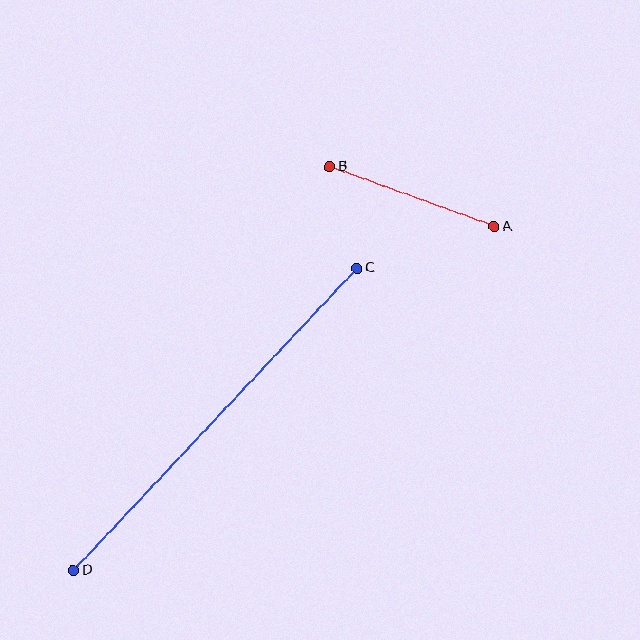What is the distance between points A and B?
The distance is approximately 175 pixels.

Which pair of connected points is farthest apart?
Points C and D are farthest apart.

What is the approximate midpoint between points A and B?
The midpoint is at approximately (412, 197) pixels.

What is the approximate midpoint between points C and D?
The midpoint is at approximately (215, 419) pixels.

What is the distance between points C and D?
The distance is approximately 414 pixels.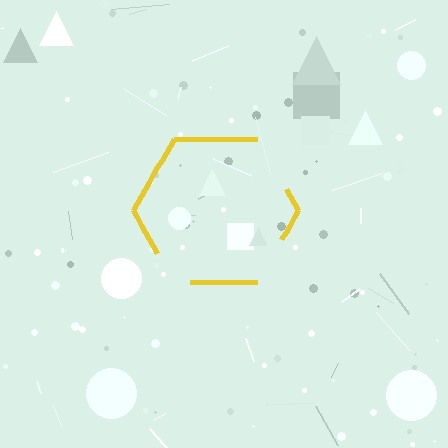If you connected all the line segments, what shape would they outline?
They would outline a hexagon.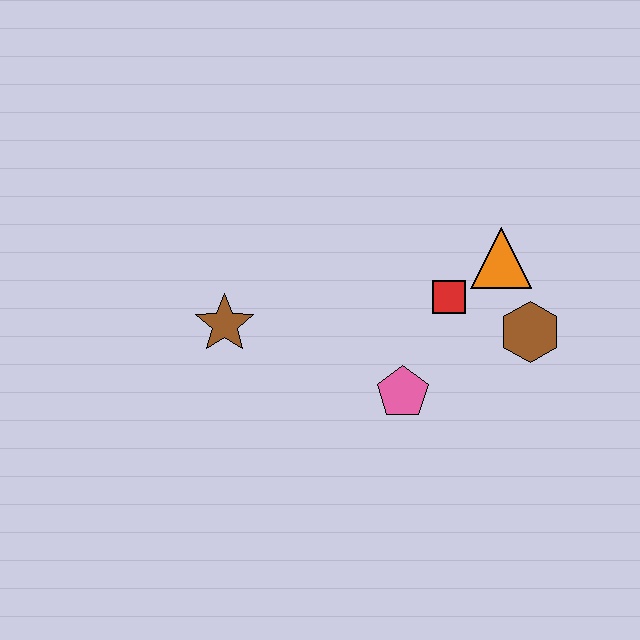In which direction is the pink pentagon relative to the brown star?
The pink pentagon is to the right of the brown star.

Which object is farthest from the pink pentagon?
The brown star is farthest from the pink pentagon.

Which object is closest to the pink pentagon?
The red square is closest to the pink pentagon.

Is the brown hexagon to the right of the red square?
Yes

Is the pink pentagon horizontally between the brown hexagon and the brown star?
Yes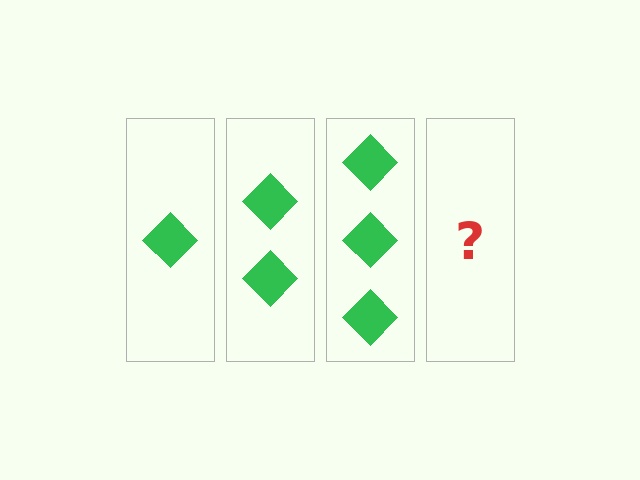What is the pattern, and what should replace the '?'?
The pattern is that each step adds one more diamond. The '?' should be 4 diamonds.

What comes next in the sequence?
The next element should be 4 diamonds.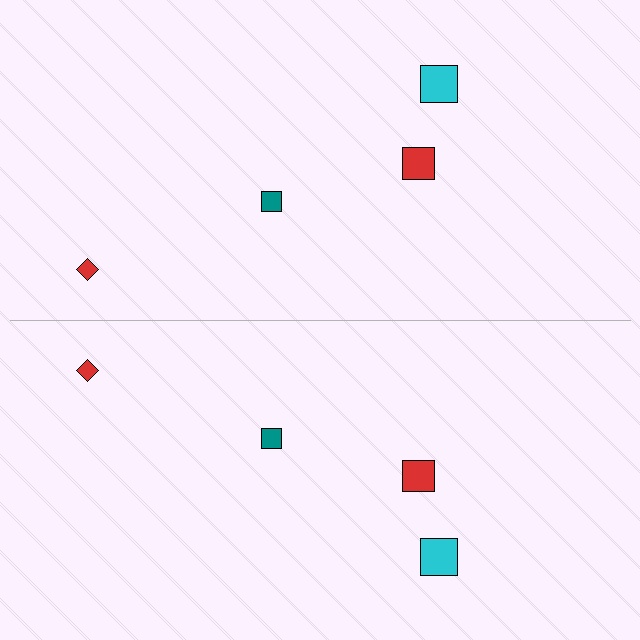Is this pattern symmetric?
Yes, this pattern has bilateral (reflection) symmetry.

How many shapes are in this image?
There are 8 shapes in this image.